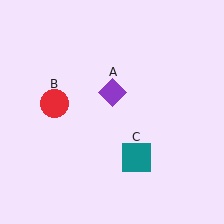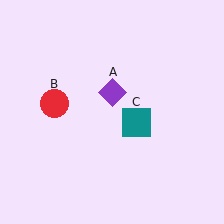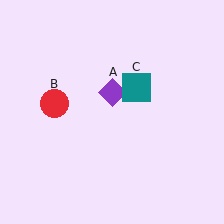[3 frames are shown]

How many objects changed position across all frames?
1 object changed position: teal square (object C).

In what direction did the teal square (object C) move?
The teal square (object C) moved up.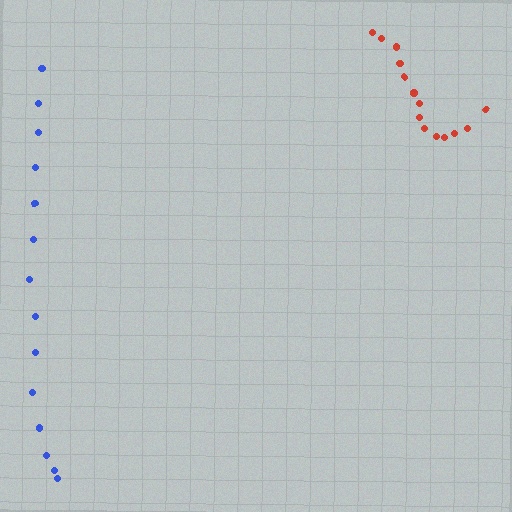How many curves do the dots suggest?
There are 2 distinct paths.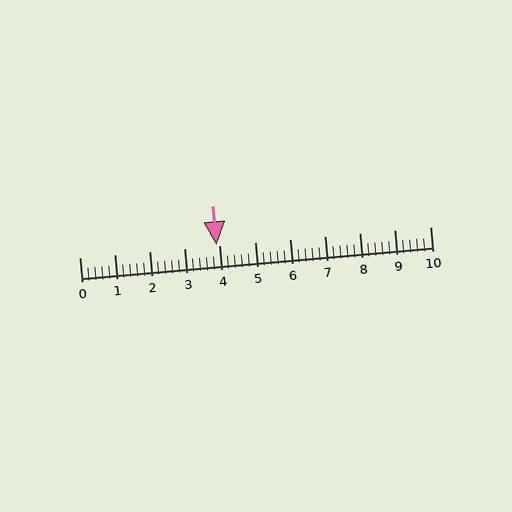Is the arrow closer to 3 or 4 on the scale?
The arrow is closer to 4.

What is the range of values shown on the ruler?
The ruler shows values from 0 to 10.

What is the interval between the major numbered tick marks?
The major tick marks are spaced 1 units apart.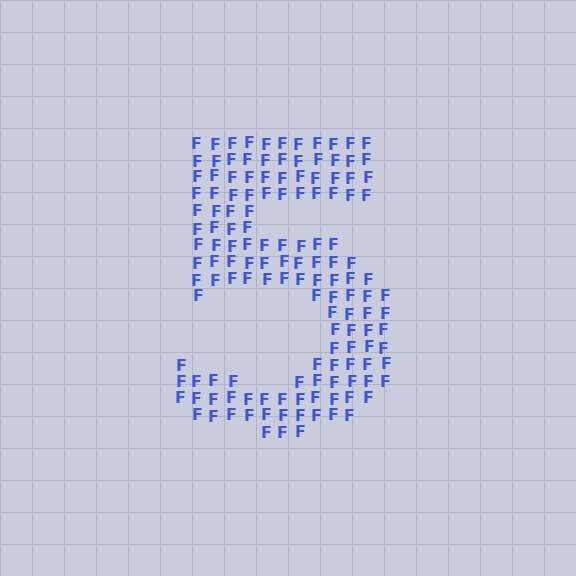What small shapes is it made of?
It is made of small letter F's.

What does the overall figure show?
The overall figure shows the digit 5.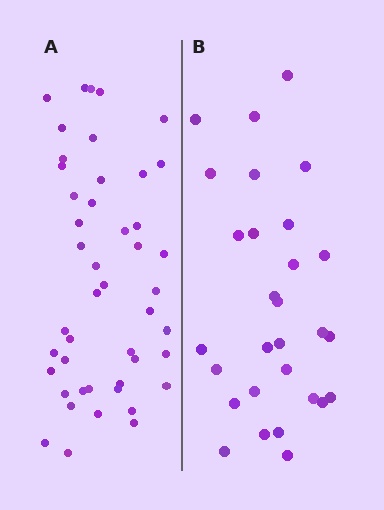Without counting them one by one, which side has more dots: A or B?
Region A (the left region) has more dots.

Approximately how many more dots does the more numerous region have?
Region A has approximately 15 more dots than region B.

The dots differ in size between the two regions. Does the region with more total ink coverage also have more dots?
No. Region B has more total ink coverage because its dots are larger, but region A actually contains more individual dots. Total area can be misleading — the number of items is what matters here.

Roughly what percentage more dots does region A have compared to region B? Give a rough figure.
About 60% more.